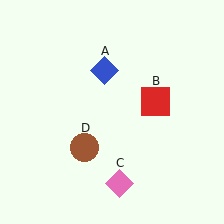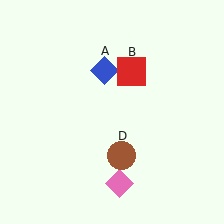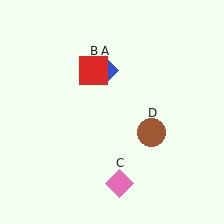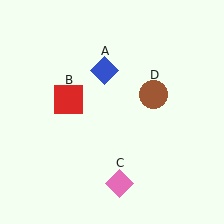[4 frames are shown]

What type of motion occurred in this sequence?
The red square (object B), brown circle (object D) rotated counterclockwise around the center of the scene.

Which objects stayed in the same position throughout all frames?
Blue diamond (object A) and pink diamond (object C) remained stationary.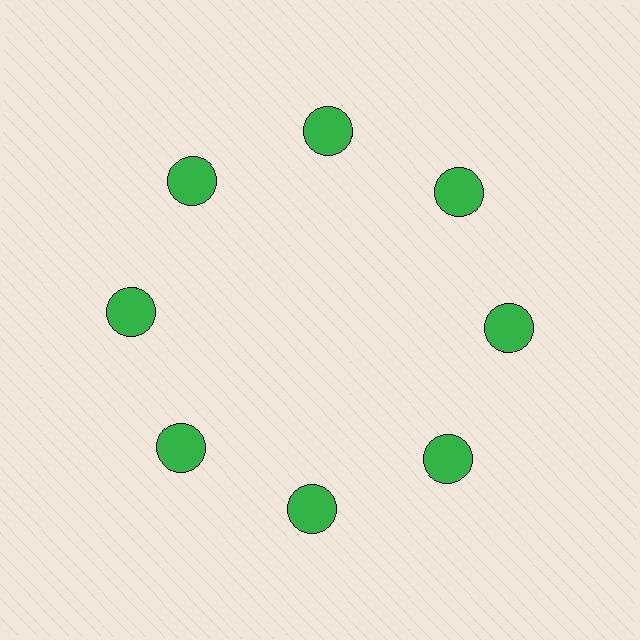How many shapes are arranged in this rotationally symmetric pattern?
There are 8 shapes, arranged in 8 groups of 1.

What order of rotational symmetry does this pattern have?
This pattern has 8-fold rotational symmetry.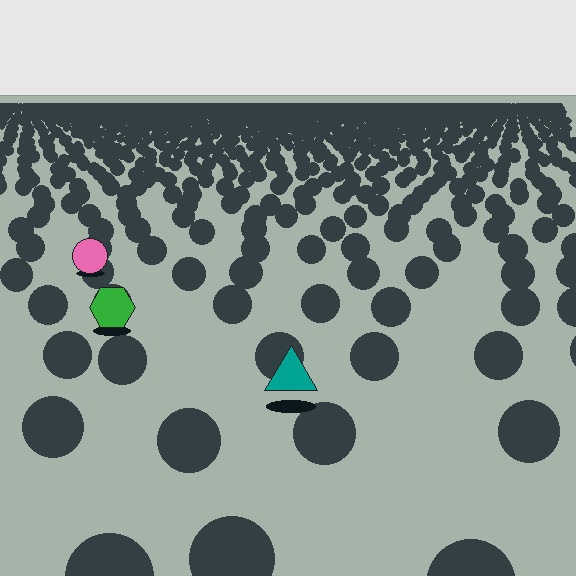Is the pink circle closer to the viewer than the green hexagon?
No. The green hexagon is closer — you can tell from the texture gradient: the ground texture is coarser near it.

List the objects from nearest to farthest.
From nearest to farthest: the teal triangle, the green hexagon, the pink circle.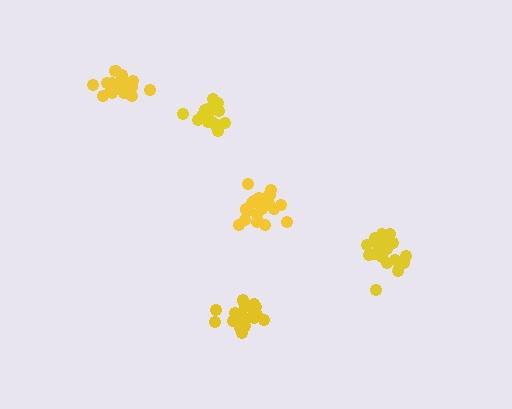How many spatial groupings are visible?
There are 5 spatial groupings.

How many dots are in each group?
Group 1: 19 dots, Group 2: 20 dots, Group 3: 19 dots, Group 4: 18 dots, Group 5: 20 dots (96 total).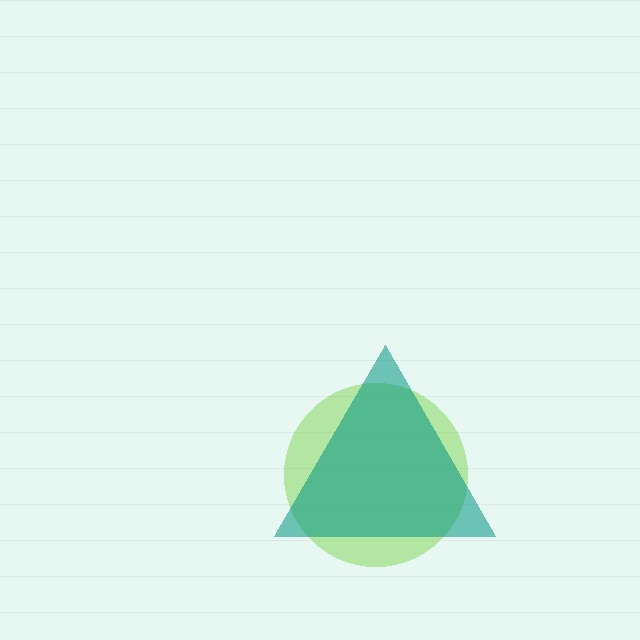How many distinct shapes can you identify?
There are 2 distinct shapes: a lime circle, a teal triangle.